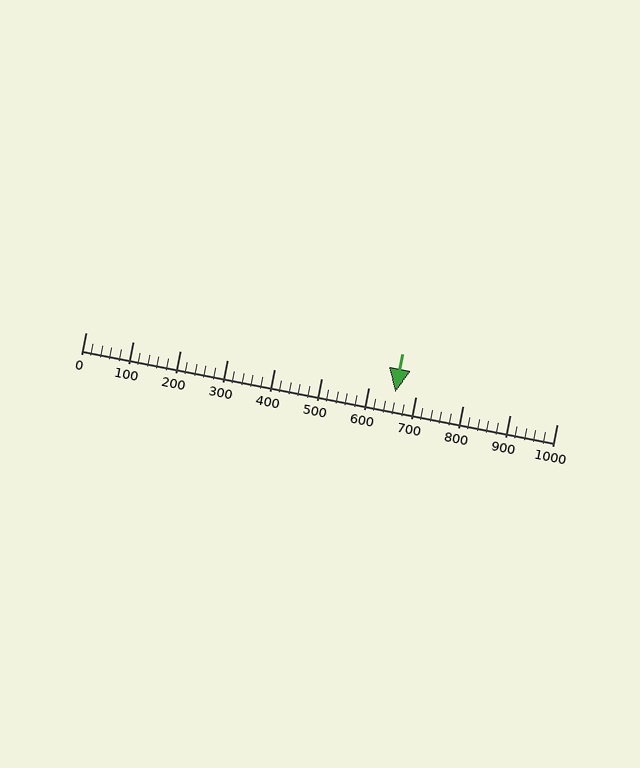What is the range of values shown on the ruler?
The ruler shows values from 0 to 1000.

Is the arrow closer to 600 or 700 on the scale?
The arrow is closer to 700.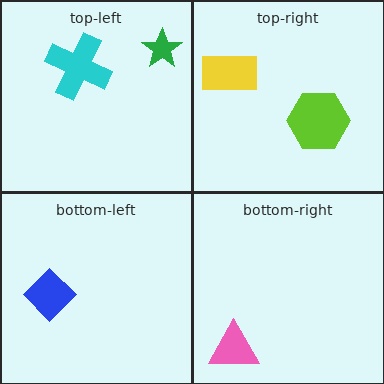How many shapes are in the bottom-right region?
1.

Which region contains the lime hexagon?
The top-right region.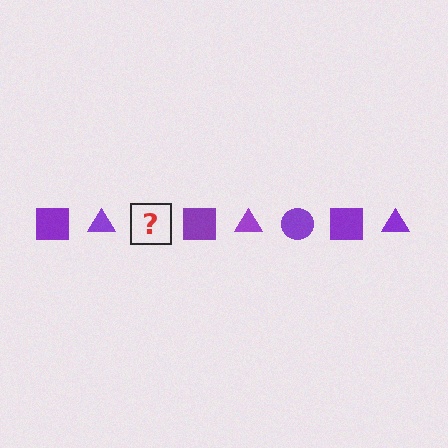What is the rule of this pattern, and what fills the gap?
The rule is that the pattern cycles through square, triangle, circle shapes in purple. The gap should be filled with a purple circle.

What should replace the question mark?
The question mark should be replaced with a purple circle.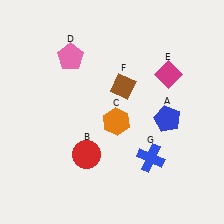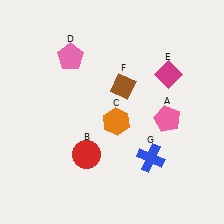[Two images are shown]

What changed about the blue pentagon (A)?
In Image 1, A is blue. In Image 2, it changed to pink.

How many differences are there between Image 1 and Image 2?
There is 1 difference between the two images.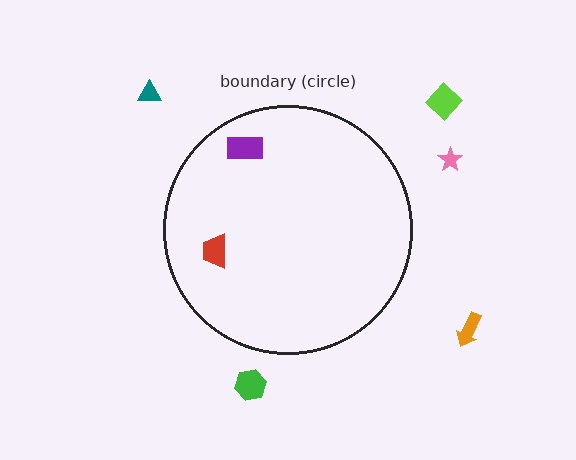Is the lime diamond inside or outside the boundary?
Outside.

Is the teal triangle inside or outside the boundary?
Outside.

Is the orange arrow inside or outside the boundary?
Outside.